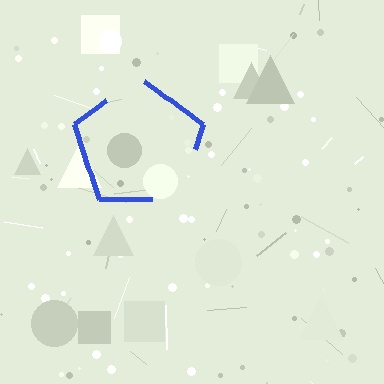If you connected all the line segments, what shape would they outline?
They would outline a pentagon.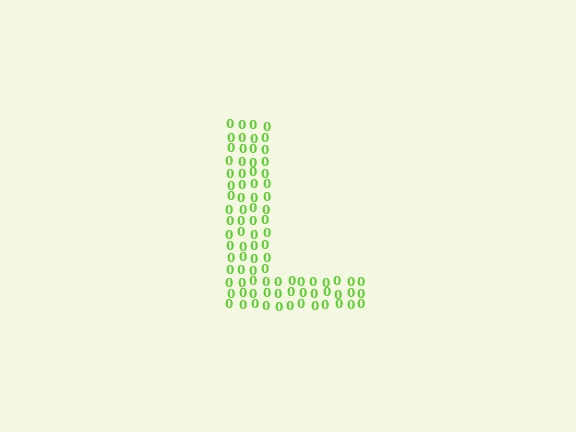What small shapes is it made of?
It is made of small digit 0's.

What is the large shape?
The large shape is the letter L.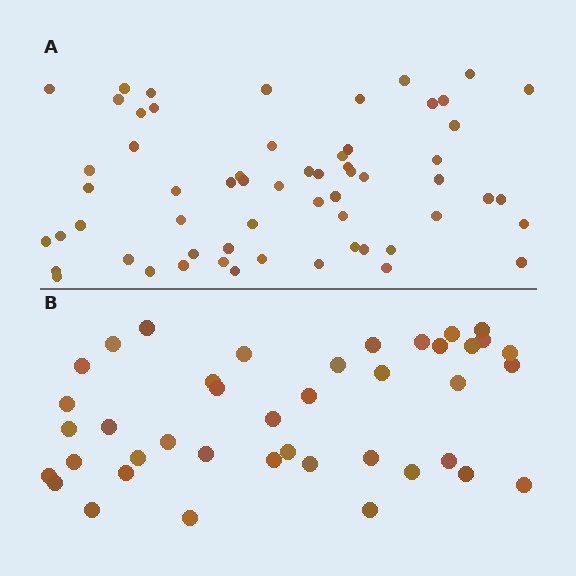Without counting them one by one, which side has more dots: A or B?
Region A (the top region) has more dots.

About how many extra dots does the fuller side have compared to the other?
Region A has approximately 20 more dots than region B.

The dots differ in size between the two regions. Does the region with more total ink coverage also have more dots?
No. Region B has more total ink coverage because its dots are larger, but region A actually contains more individual dots. Total area can be misleading — the number of items is what matters here.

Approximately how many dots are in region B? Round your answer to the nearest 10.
About 40 dots. (The exact count is 41, which rounds to 40.)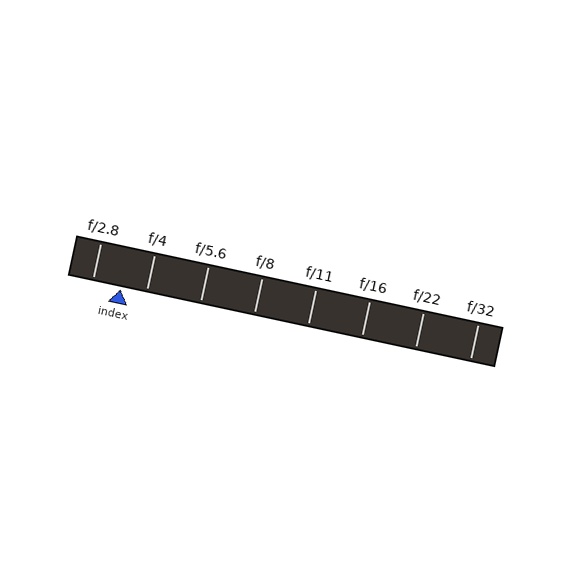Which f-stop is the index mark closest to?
The index mark is closest to f/4.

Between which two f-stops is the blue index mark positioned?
The index mark is between f/2.8 and f/4.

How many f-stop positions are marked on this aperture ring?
There are 8 f-stop positions marked.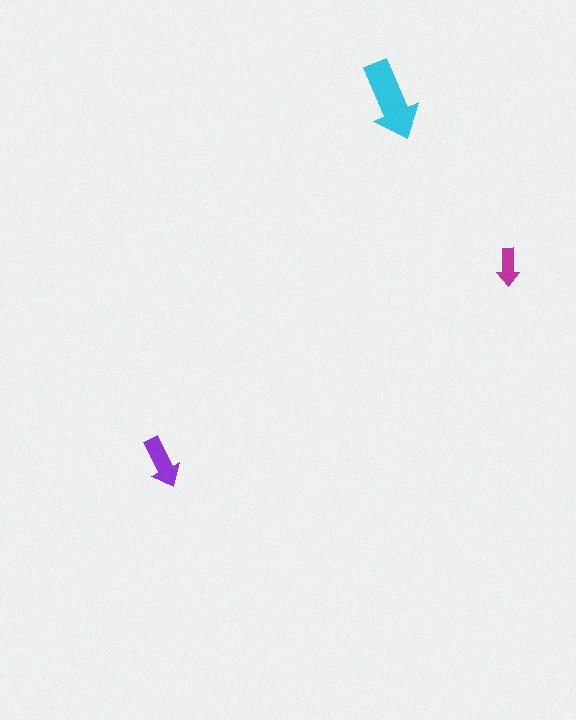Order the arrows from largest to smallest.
the cyan one, the purple one, the magenta one.